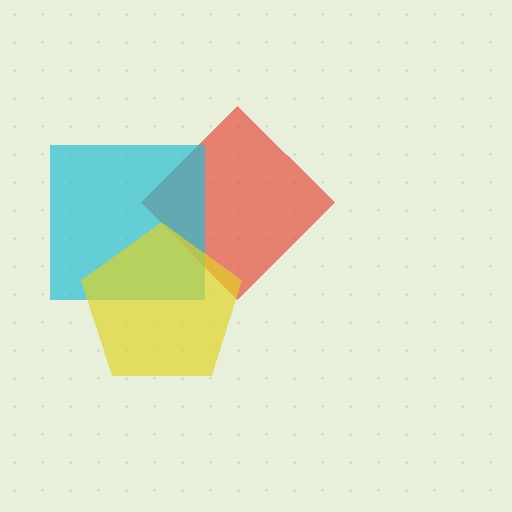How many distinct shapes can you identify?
There are 3 distinct shapes: a red diamond, a cyan square, a yellow pentagon.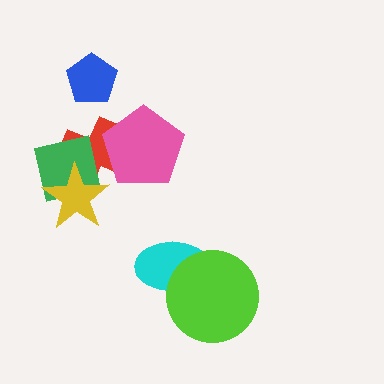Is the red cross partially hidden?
Yes, it is partially covered by another shape.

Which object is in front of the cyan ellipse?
The lime circle is in front of the cyan ellipse.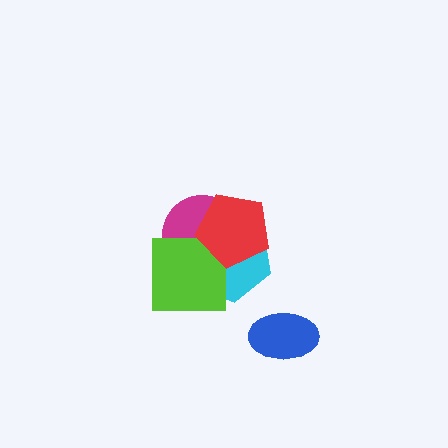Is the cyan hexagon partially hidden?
Yes, it is partially covered by another shape.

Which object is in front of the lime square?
The red pentagon is in front of the lime square.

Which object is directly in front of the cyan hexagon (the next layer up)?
The magenta circle is directly in front of the cyan hexagon.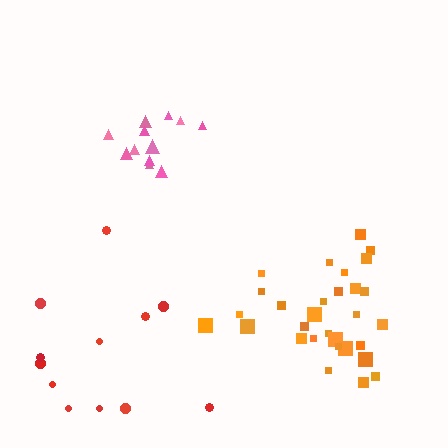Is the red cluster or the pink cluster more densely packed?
Pink.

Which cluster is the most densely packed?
Orange.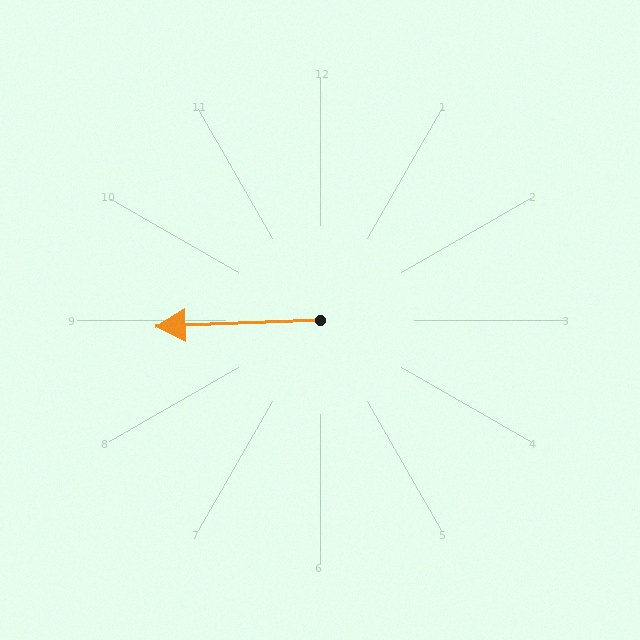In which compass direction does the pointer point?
West.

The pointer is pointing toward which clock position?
Roughly 9 o'clock.